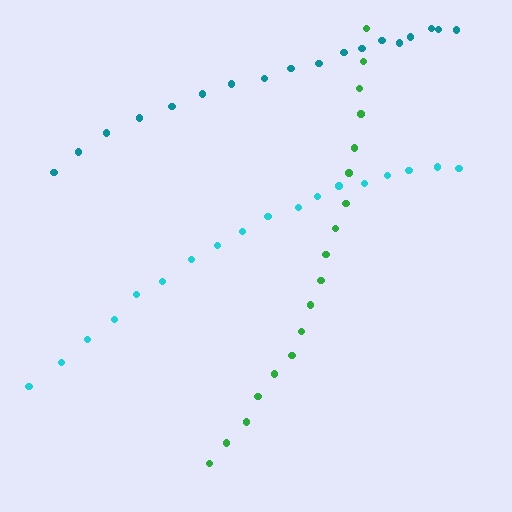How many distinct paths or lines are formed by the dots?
There are 3 distinct paths.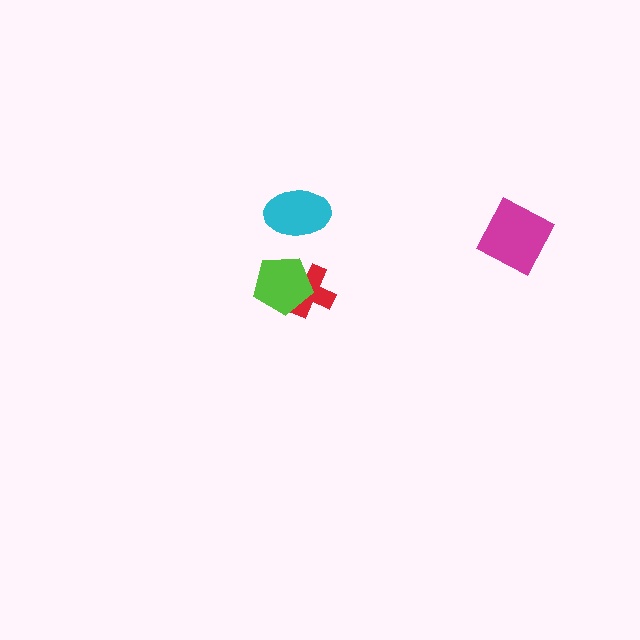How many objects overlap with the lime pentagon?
1 object overlaps with the lime pentagon.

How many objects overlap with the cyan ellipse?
0 objects overlap with the cyan ellipse.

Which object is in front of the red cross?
The lime pentagon is in front of the red cross.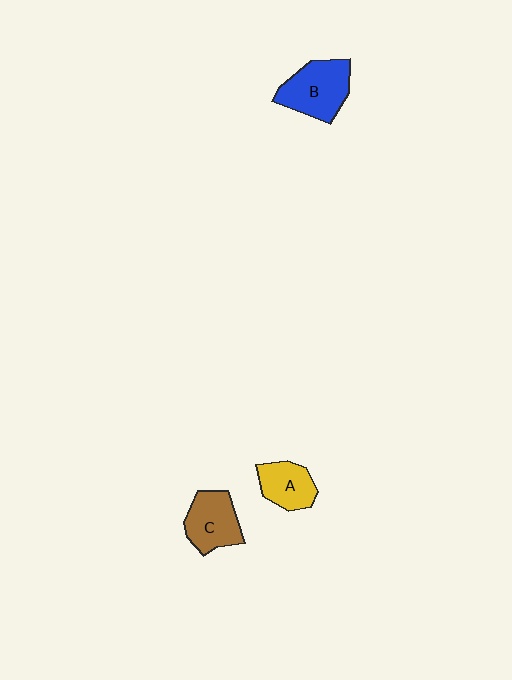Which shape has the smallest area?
Shape A (yellow).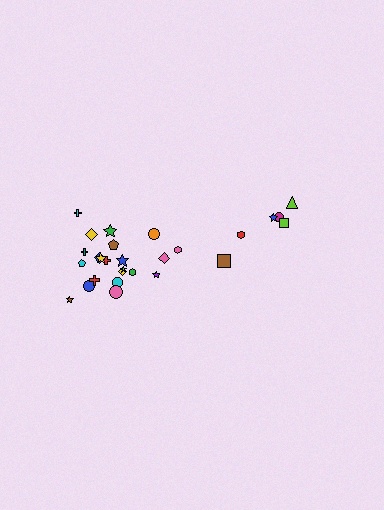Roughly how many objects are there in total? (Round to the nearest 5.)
Roughly 30 objects in total.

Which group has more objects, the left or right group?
The left group.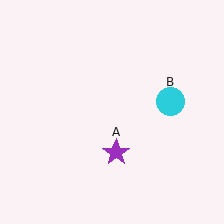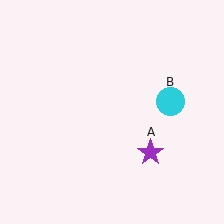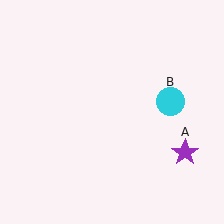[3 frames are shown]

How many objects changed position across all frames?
1 object changed position: purple star (object A).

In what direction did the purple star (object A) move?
The purple star (object A) moved right.